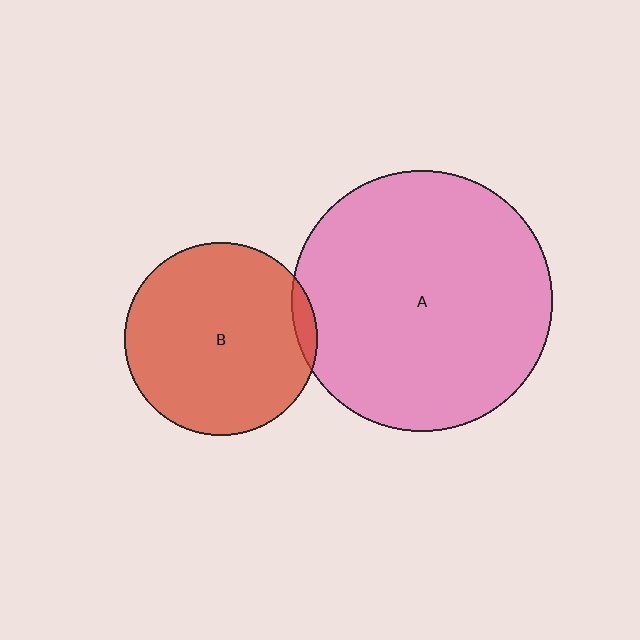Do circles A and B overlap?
Yes.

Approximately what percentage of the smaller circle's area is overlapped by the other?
Approximately 5%.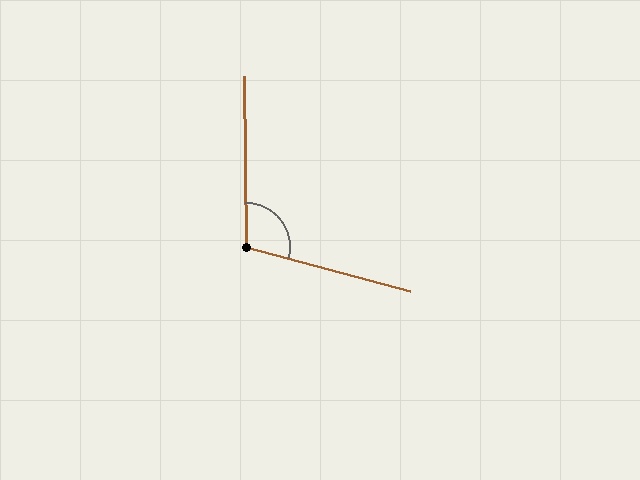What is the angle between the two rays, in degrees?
Approximately 106 degrees.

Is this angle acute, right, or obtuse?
It is obtuse.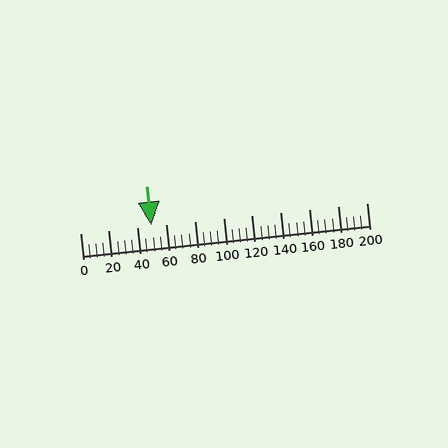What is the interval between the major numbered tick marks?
The major tick marks are spaced 20 units apart.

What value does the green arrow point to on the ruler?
The green arrow points to approximately 50.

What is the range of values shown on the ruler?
The ruler shows values from 0 to 200.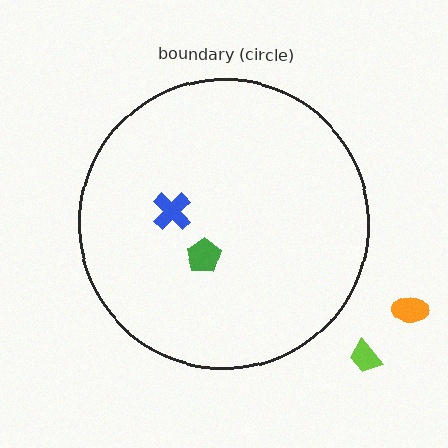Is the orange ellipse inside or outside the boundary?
Outside.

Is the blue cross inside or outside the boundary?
Inside.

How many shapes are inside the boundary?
2 inside, 2 outside.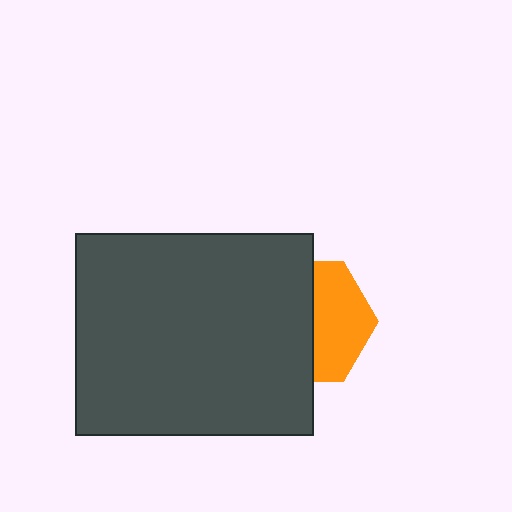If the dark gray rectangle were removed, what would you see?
You would see the complete orange hexagon.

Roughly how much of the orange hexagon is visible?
About half of it is visible (roughly 46%).